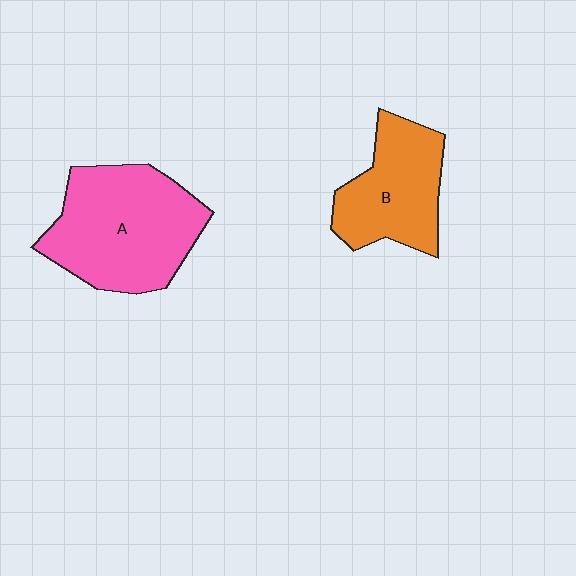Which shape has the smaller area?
Shape B (orange).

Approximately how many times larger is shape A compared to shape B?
Approximately 1.5 times.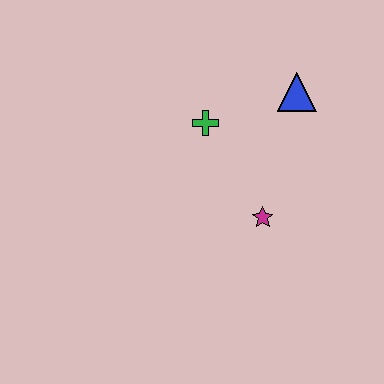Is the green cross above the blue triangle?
No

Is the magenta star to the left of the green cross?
No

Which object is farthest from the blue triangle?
The magenta star is farthest from the blue triangle.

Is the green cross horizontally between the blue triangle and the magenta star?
No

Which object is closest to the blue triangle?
The green cross is closest to the blue triangle.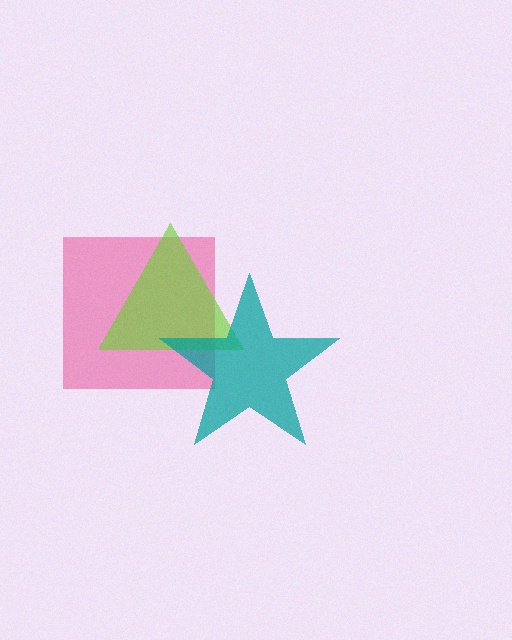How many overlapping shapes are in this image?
There are 3 overlapping shapes in the image.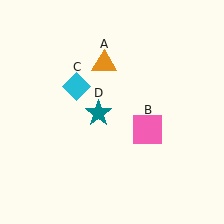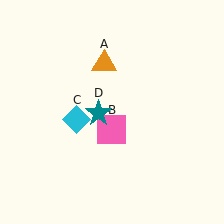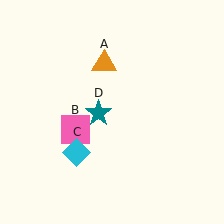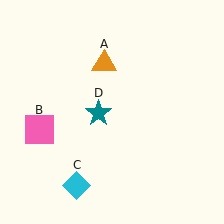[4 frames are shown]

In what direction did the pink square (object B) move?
The pink square (object B) moved left.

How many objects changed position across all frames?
2 objects changed position: pink square (object B), cyan diamond (object C).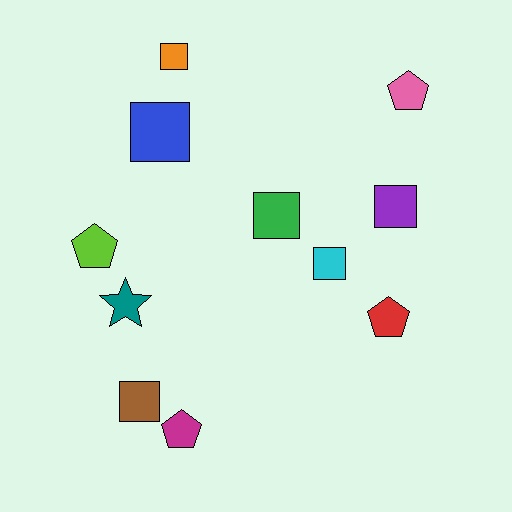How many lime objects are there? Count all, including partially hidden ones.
There is 1 lime object.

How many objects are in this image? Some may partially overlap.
There are 11 objects.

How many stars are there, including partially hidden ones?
There is 1 star.